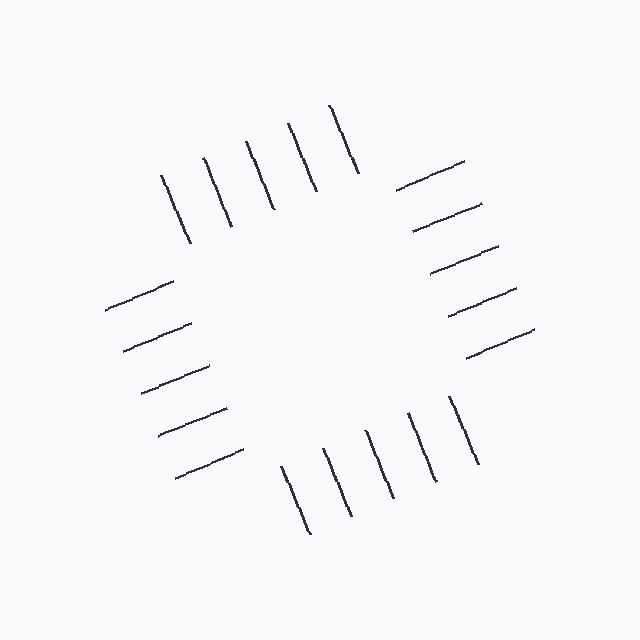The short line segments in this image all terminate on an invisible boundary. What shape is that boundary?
An illusory square — the line segments terminate on its edges but no continuous stroke is drawn.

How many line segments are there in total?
20 — 5 along each of the 4 edges.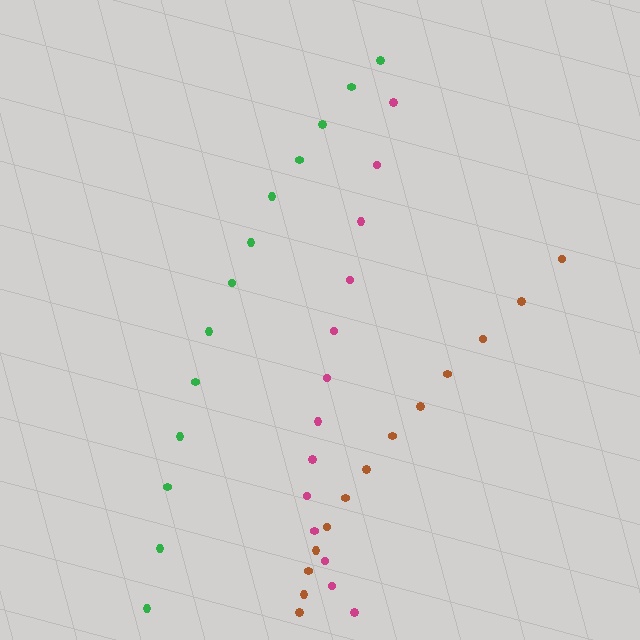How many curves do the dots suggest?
There are 3 distinct paths.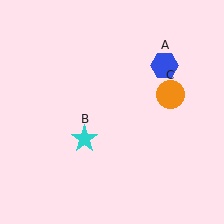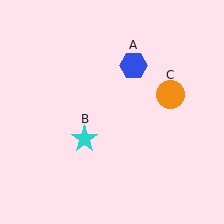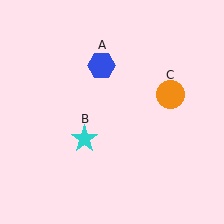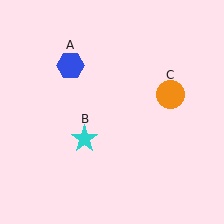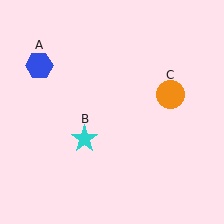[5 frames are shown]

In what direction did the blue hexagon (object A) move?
The blue hexagon (object A) moved left.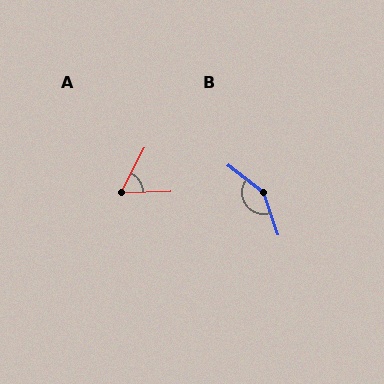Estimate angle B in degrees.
Approximately 147 degrees.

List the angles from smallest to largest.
A (60°), B (147°).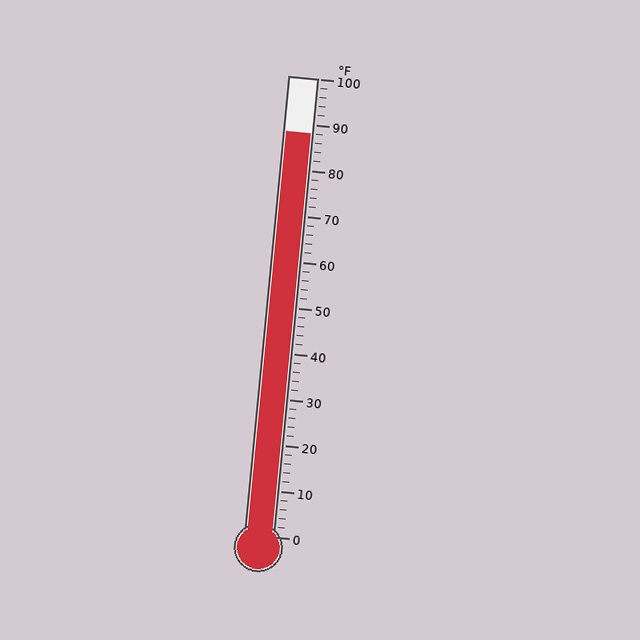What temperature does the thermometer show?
The thermometer shows approximately 88°F.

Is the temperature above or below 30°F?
The temperature is above 30°F.